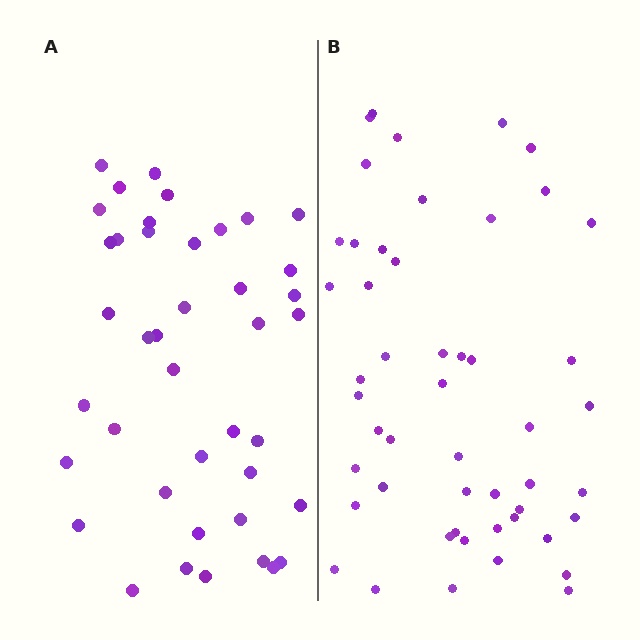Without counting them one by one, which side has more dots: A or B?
Region B (the right region) has more dots.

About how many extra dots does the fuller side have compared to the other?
Region B has roughly 8 or so more dots than region A.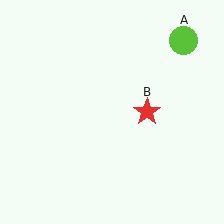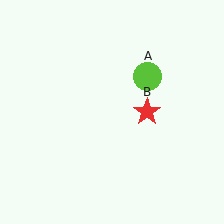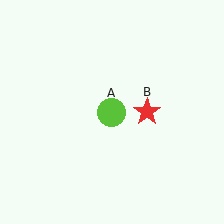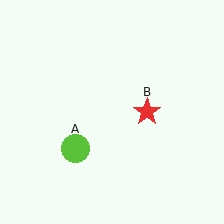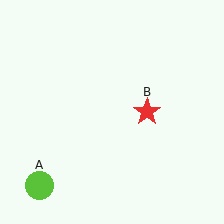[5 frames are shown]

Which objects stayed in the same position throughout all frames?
Red star (object B) remained stationary.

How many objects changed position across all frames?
1 object changed position: lime circle (object A).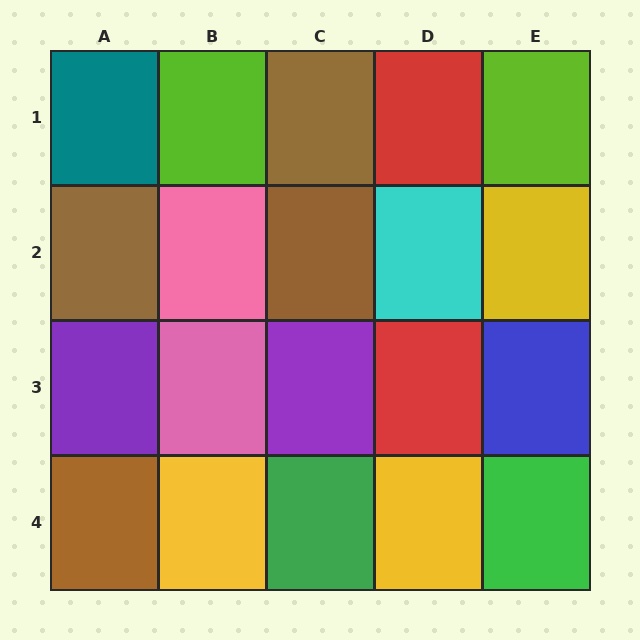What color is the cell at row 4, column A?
Brown.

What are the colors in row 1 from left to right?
Teal, lime, brown, red, lime.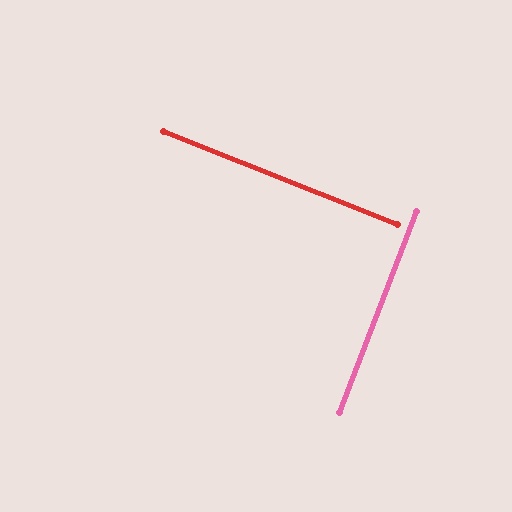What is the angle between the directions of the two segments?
Approximately 89 degrees.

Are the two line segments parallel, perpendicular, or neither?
Perpendicular — they meet at approximately 89°.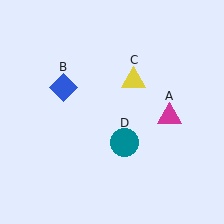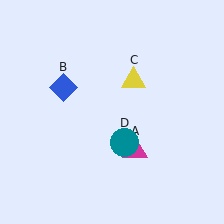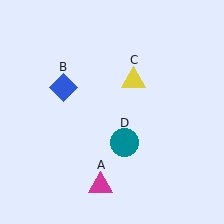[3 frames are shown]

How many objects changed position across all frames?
1 object changed position: magenta triangle (object A).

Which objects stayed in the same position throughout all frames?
Blue diamond (object B) and yellow triangle (object C) and teal circle (object D) remained stationary.